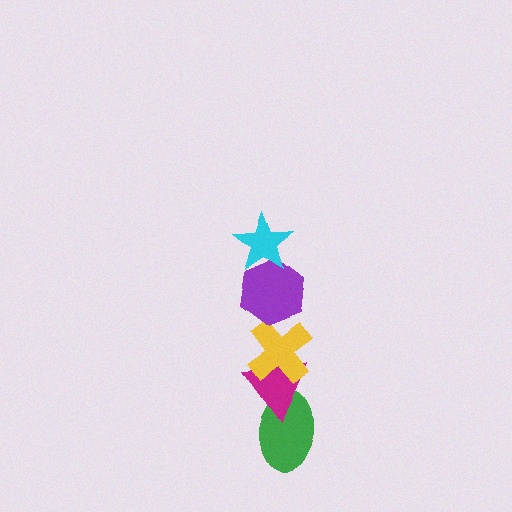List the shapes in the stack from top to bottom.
From top to bottom: the cyan star, the purple hexagon, the yellow cross, the magenta triangle, the green ellipse.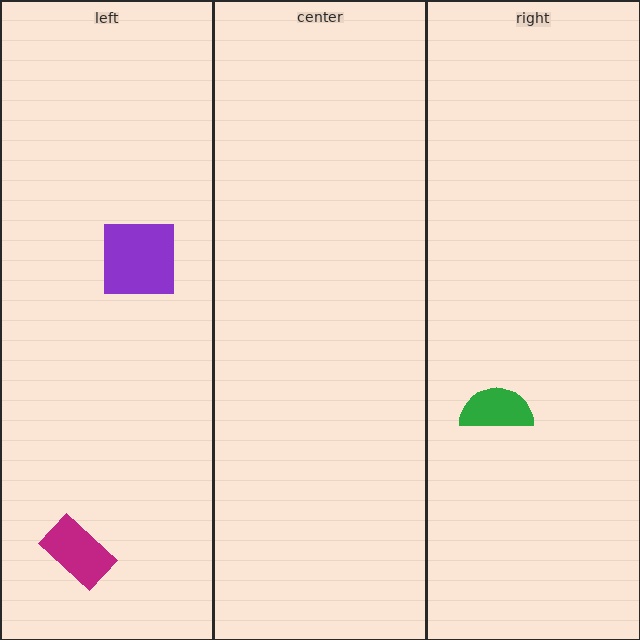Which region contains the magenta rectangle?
The left region.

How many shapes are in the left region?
2.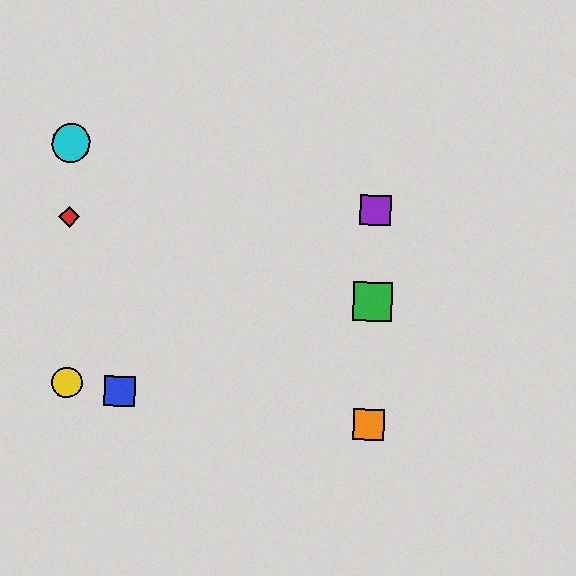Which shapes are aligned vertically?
The green square, the purple square, the orange square are aligned vertically.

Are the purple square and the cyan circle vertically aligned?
No, the purple square is at x≈376 and the cyan circle is at x≈71.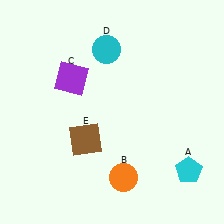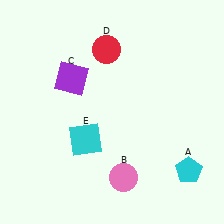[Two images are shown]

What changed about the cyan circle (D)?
In Image 1, D is cyan. In Image 2, it changed to red.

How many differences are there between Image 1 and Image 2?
There are 3 differences between the two images.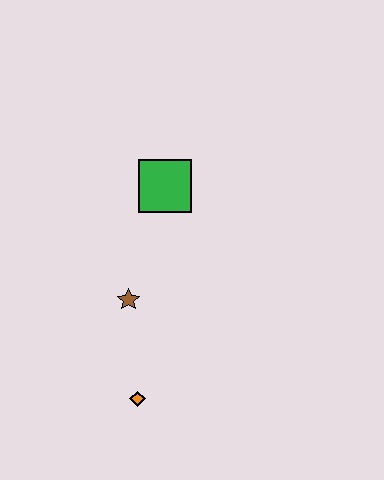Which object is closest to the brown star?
The orange diamond is closest to the brown star.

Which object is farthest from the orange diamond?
The green square is farthest from the orange diamond.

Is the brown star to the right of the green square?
No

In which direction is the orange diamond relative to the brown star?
The orange diamond is below the brown star.